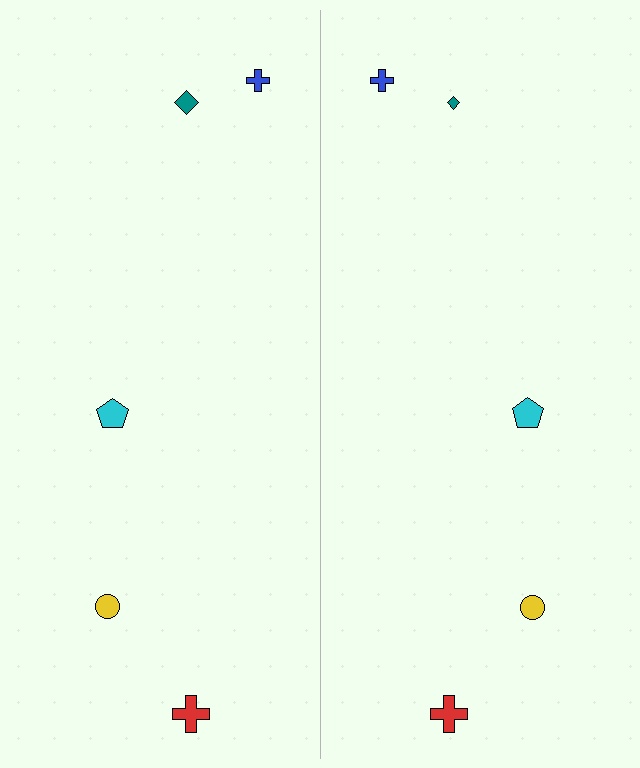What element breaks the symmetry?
The teal diamond on the right side has a different size than its mirror counterpart.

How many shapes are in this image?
There are 10 shapes in this image.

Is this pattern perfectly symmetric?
No, the pattern is not perfectly symmetric. The teal diamond on the right side has a different size than its mirror counterpart.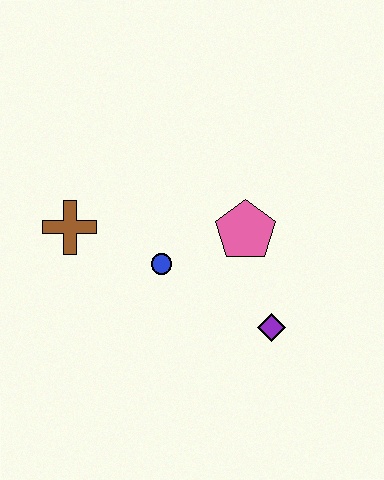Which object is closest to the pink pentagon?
The blue circle is closest to the pink pentagon.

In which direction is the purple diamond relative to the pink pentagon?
The purple diamond is below the pink pentagon.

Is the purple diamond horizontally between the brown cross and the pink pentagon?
No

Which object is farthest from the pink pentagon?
The brown cross is farthest from the pink pentagon.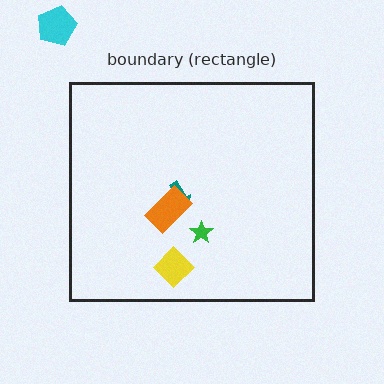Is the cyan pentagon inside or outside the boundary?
Outside.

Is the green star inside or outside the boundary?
Inside.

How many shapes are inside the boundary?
4 inside, 1 outside.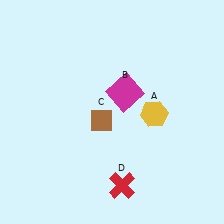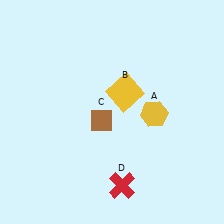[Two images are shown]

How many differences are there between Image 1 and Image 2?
There is 1 difference between the two images.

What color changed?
The square (B) changed from magenta in Image 1 to yellow in Image 2.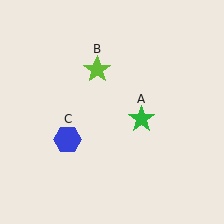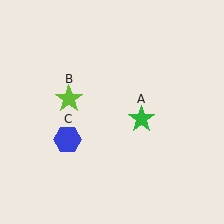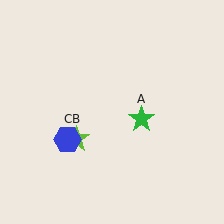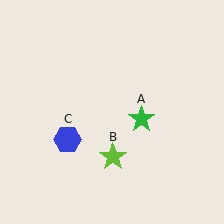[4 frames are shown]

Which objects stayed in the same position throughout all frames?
Green star (object A) and blue hexagon (object C) remained stationary.